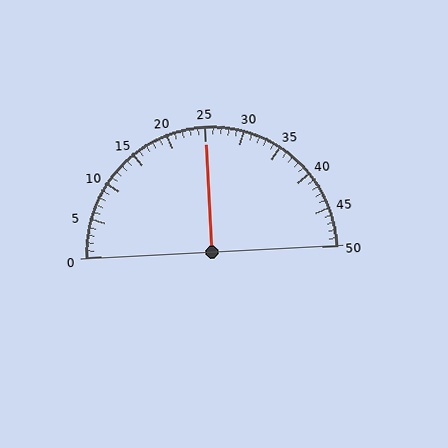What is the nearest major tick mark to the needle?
The nearest major tick mark is 25.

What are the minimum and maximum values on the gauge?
The gauge ranges from 0 to 50.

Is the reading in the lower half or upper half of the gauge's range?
The reading is in the upper half of the range (0 to 50).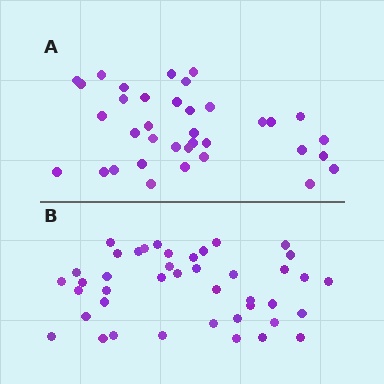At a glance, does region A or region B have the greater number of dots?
Region B (the bottom region) has more dots.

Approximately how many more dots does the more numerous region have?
Region B has about 6 more dots than region A.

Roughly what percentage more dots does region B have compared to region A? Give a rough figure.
About 15% more.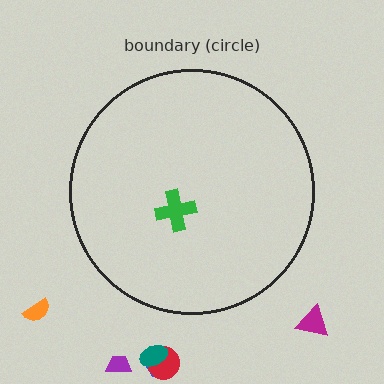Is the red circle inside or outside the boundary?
Outside.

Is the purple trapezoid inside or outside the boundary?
Outside.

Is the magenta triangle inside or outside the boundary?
Outside.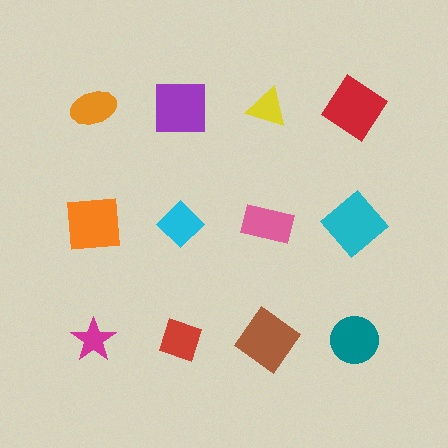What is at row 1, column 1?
An orange ellipse.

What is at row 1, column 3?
A yellow triangle.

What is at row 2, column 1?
An orange square.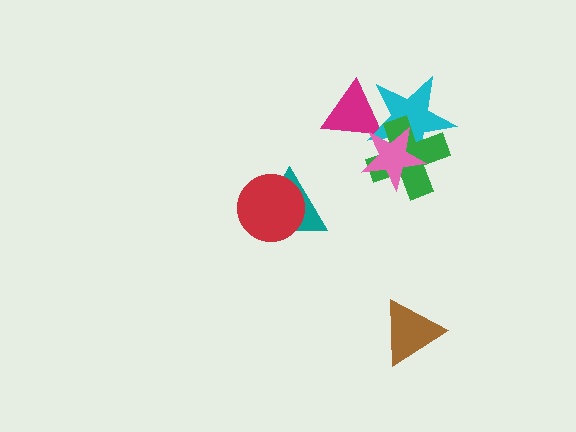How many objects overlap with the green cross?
2 objects overlap with the green cross.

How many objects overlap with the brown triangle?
0 objects overlap with the brown triangle.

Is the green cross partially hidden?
Yes, it is partially covered by another shape.